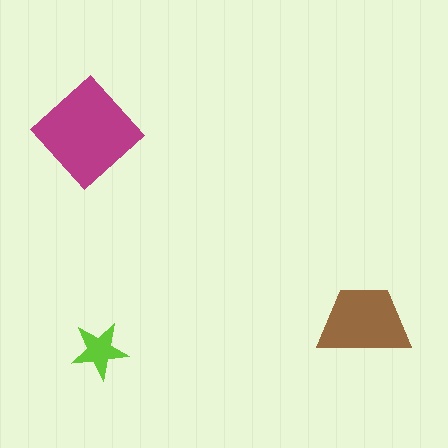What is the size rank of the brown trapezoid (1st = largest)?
2nd.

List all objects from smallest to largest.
The lime star, the brown trapezoid, the magenta diamond.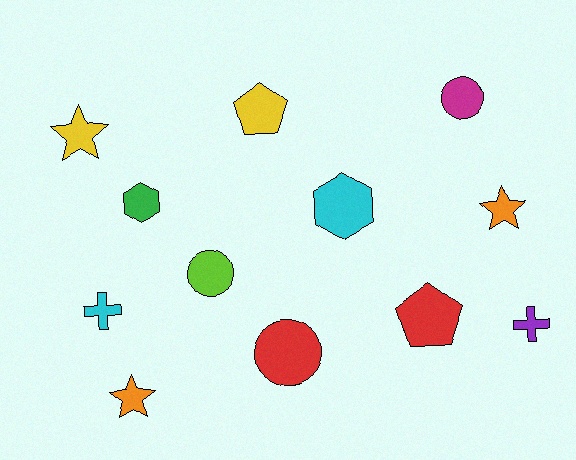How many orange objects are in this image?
There are 2 orange objects.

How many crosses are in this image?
There are 2 crosses.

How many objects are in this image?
There are 12 objects.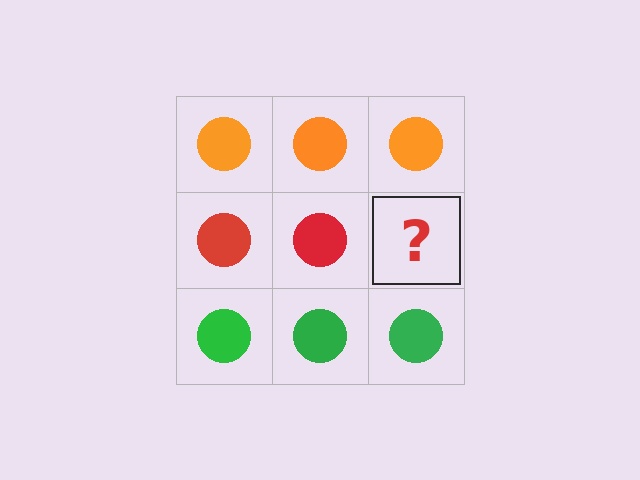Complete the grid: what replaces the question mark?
The question mark should be replaced with a red circle.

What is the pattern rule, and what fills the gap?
The rule is that each row has a consistent color. The gap should be filled with a red circle.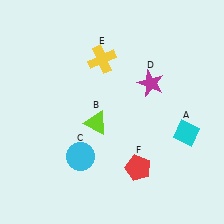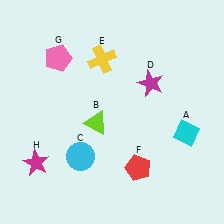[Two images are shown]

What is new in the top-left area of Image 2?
A pink pentagon (G) was added in the top-left area of Image 2.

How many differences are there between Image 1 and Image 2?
There are 2 differences between the two images.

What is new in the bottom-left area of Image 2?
A magenta star (H) was added in the bottom-left area of Image 2.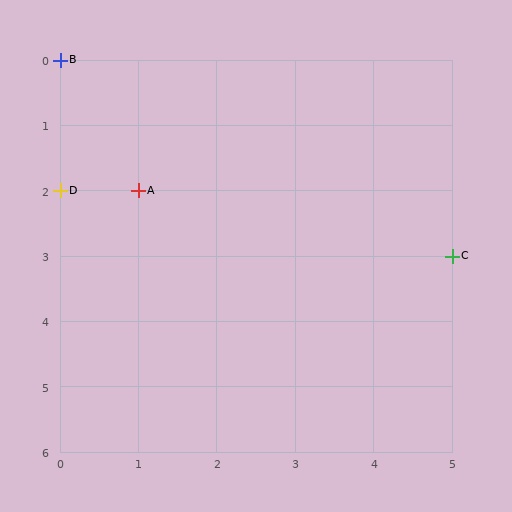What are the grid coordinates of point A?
Point A is at grid coordinates (1, 2).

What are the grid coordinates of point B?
Point B is at grid coordinates (0, 0).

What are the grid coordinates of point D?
Point D is at grid coordinates (0, 2).